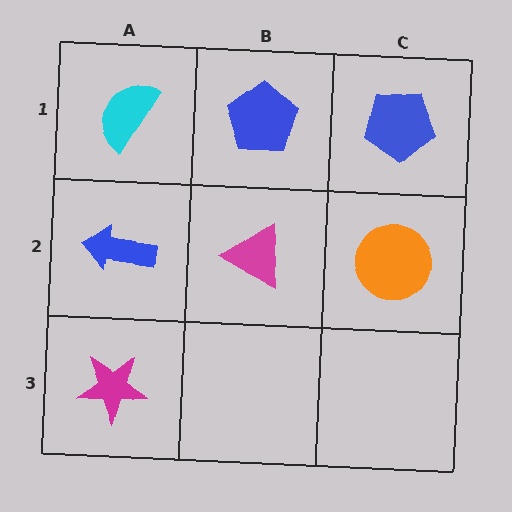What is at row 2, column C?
An orange circle.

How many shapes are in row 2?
3 shapes.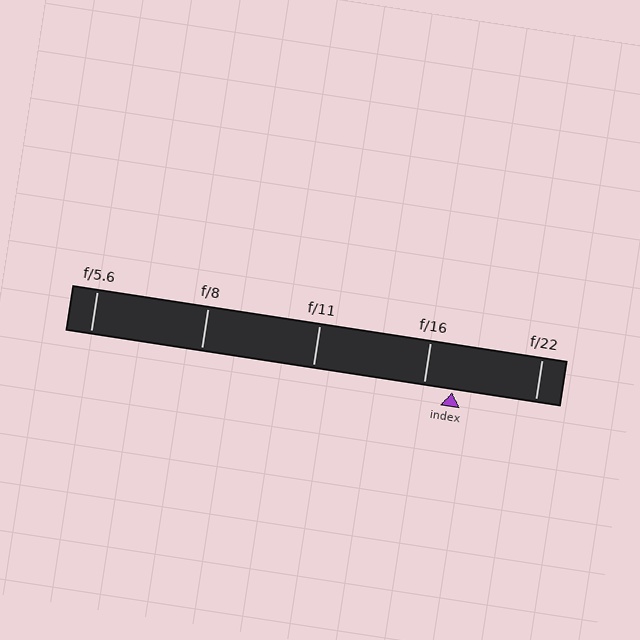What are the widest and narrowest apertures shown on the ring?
The widest aperture shown is f/5.6 and the narrowest is f/22.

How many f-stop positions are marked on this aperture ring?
There are 5 f-stop positions marked.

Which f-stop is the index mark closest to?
The index mark is closest to f/16.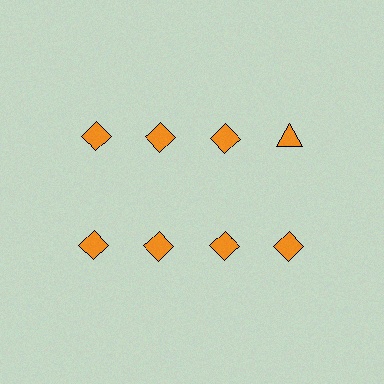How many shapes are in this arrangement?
There are 8 shapes arranged in a grid pattern.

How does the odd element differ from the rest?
It has a different shape: triangle instead of diamond.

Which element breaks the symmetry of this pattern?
The orange triangle in the top row, second from right column breaks the symmetry. All other shapes are orange diamonds.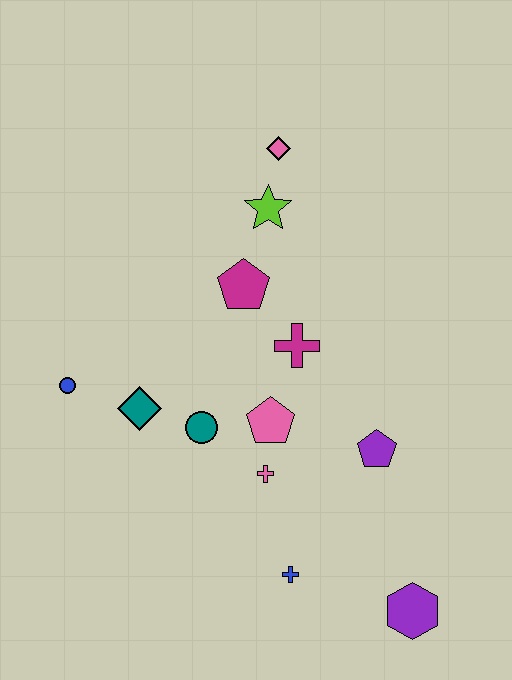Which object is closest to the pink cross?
The pink pentagon is closest to the pink cross.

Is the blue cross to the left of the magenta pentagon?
No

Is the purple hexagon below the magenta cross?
Yes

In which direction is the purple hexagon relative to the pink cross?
The purple hexagon is to the right of the pink cross.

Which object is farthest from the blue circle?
The purple hexagon is farthest from the blue circle.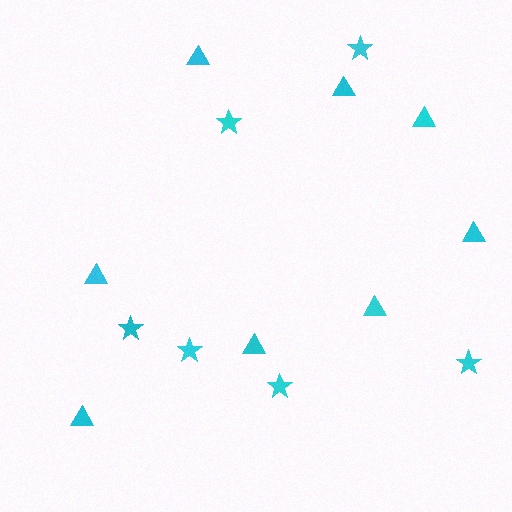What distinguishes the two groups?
There are 2 groups: one group of triangles (8) and one group of stars (6).